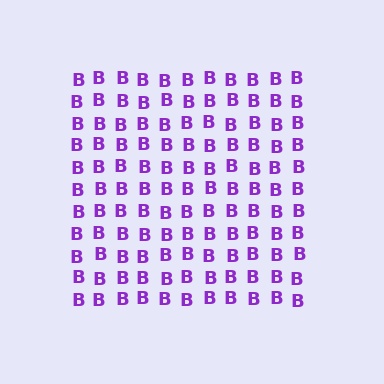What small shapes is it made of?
It is made of small letter B's.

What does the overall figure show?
The overall figure shows a square.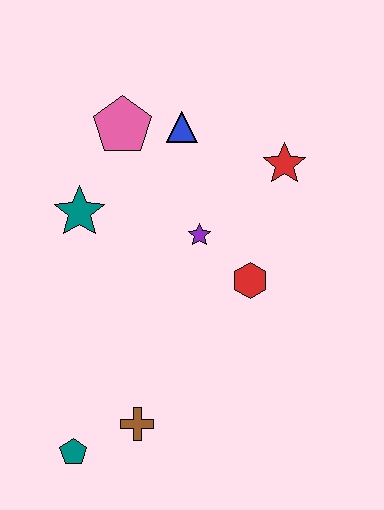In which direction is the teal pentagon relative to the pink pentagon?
The teal pentagon is below the pink pentagon.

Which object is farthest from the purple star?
The teal pentagon is farthest from the purple star.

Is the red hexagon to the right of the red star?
No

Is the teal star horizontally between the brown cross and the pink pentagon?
No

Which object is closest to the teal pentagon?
The brown cross is closest to the teal pentagon.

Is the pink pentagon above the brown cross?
Yes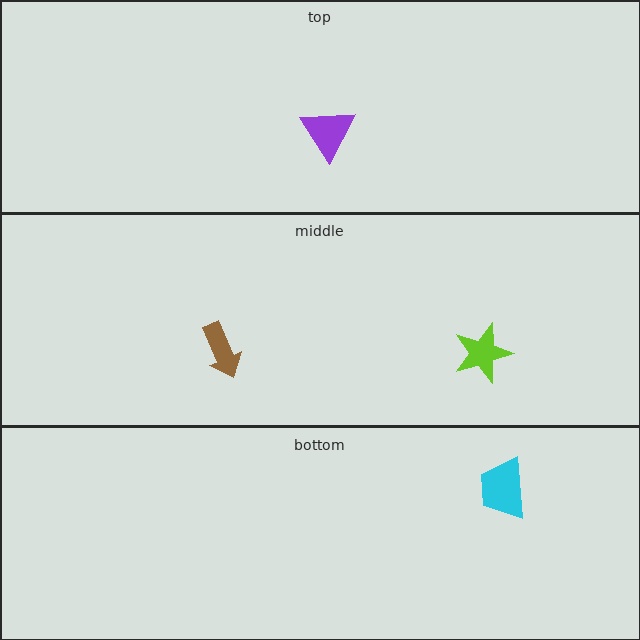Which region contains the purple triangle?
The top region.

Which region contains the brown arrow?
The middle region.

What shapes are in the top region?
The purple triangle.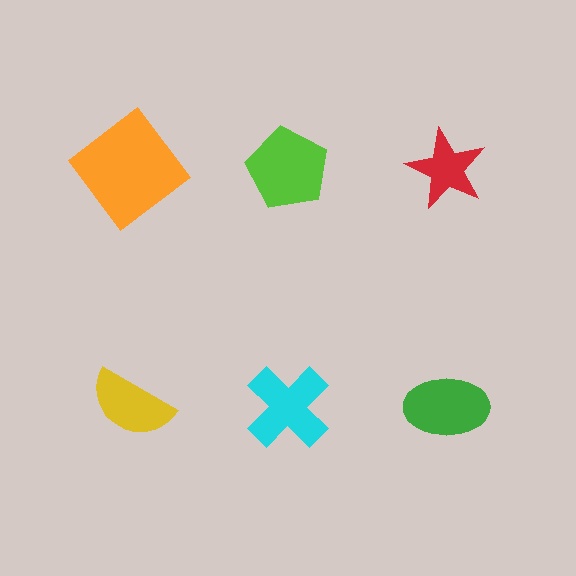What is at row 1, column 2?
A lime pentagon.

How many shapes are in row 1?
3 shapes.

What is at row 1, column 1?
An orange diamond.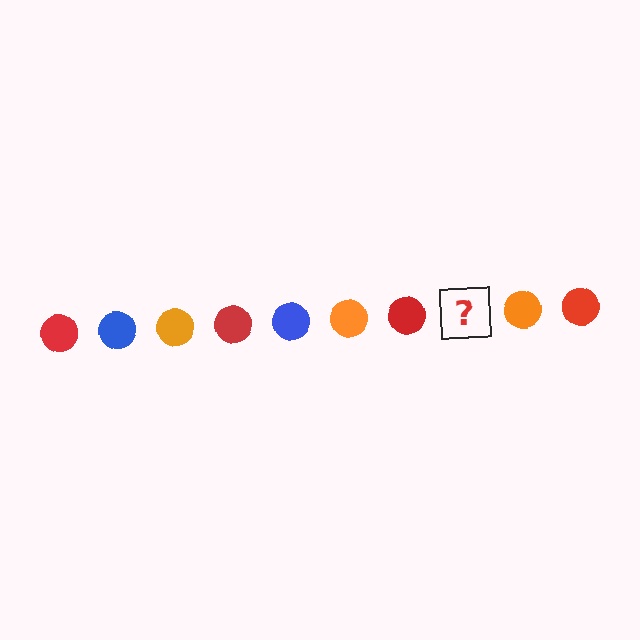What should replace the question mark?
The question mark should be replaced with a blue circle.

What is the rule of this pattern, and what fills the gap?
The rule is that the pattern cycles through red, blue, orange circles. The gap should be filled with a blue circle.